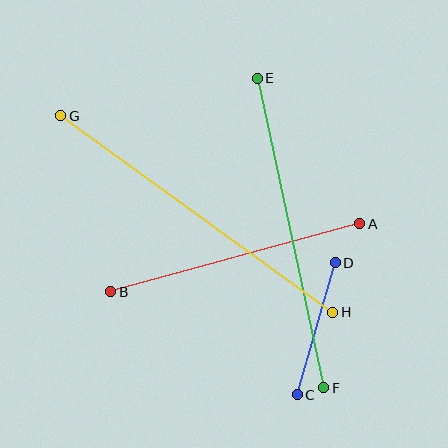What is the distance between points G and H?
The distance is approximately 336 pixels.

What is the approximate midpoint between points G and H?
The midpoint is at approximately (197, 214) pixels.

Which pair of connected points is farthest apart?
Points G and H are farthest apart.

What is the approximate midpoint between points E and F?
The midpoint is at approximately (291, 233) pixels.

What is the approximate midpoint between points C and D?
The midpoint is at approximately (316, 329) pixels.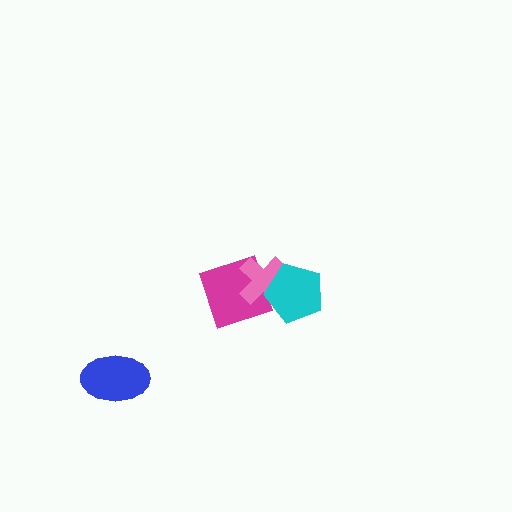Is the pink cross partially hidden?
Yes, it is partially covered by another shape.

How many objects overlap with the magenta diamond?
2 objects overlap with the magenta diamond.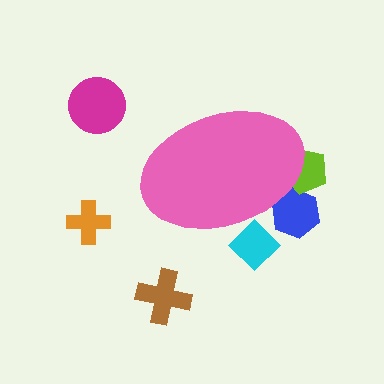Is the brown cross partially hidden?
No, the brown cross is fully visible.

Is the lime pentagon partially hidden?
Yes, the lime pentagon is partially hidden behind the pink ellipse.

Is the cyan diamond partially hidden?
Yes, the cyan diamond is partially hidden behind the pink ellipse.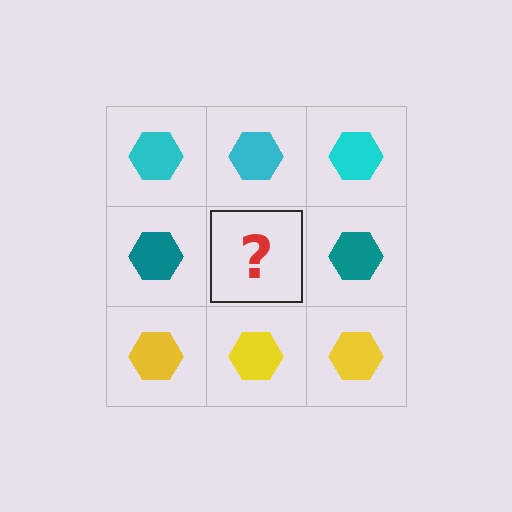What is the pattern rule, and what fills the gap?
The rule is that each row has a consistent color. The gap should be filled with a teal hexagon.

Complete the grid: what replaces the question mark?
The question mark should be replaced with a teal hexagon.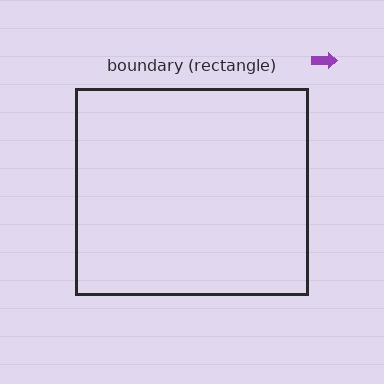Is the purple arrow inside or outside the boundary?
Outside.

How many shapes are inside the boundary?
0 inside, 1 outside.